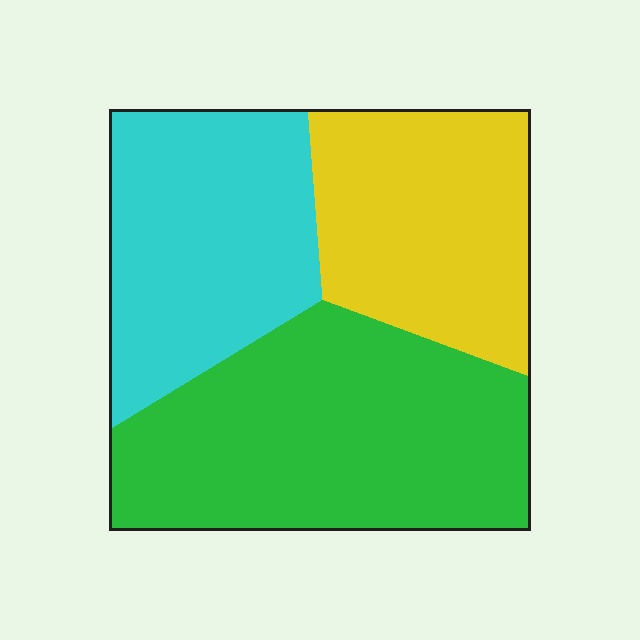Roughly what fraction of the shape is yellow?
Yellow covers 28% of the shape.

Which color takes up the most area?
Green, at roughly 40%.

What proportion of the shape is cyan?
Cyan covers about 30% of the shape.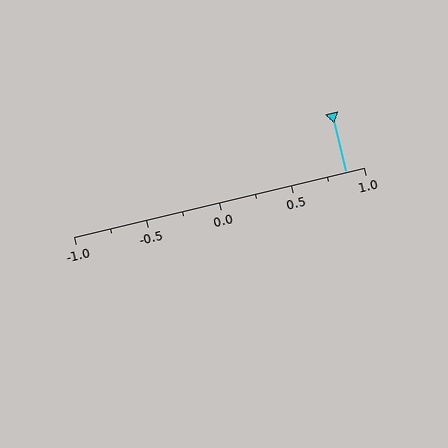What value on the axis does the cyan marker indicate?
The marker indicates approximately 0.88.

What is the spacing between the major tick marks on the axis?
The major ticks are spaced 0.5 apart.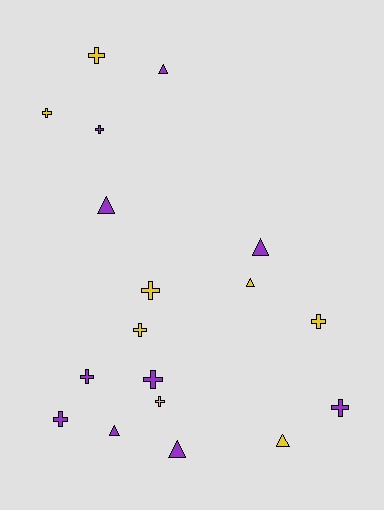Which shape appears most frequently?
Cross, with 11 objects.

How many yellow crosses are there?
There are 6 yellow crosses.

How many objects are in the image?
There are 18 objects.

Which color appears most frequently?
Purple, with 10 objects.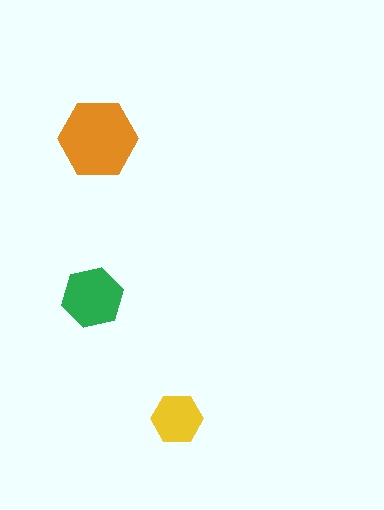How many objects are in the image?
There are 3 objects in the image.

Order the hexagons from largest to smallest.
the orange one, the green one, the yellow one.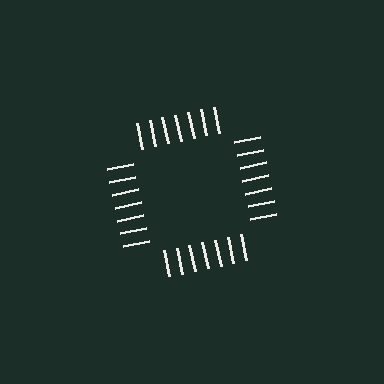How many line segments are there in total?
28 — 7 along each of the 4 edges.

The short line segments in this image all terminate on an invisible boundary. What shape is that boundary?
An illusory square — the line segments terminate on its edges but no continuous stroke is drawn.